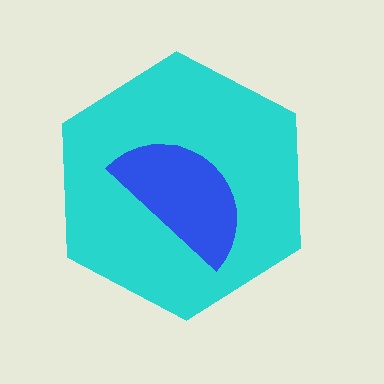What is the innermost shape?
The blue semicircle.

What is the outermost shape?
The cyan hexagon.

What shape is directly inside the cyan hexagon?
The blue semicircle.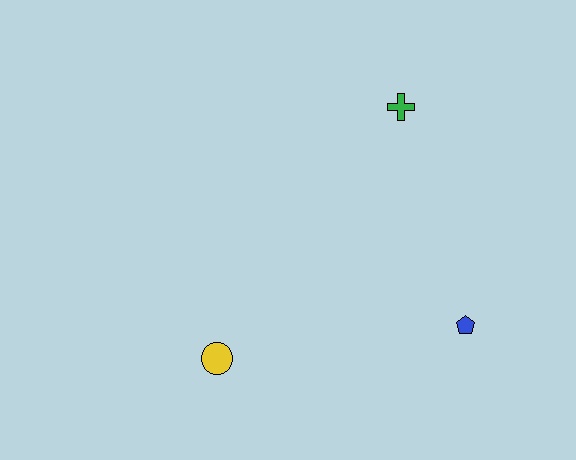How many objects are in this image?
There are 3 objects.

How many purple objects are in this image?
There are no purple objects.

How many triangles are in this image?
There are no triangles.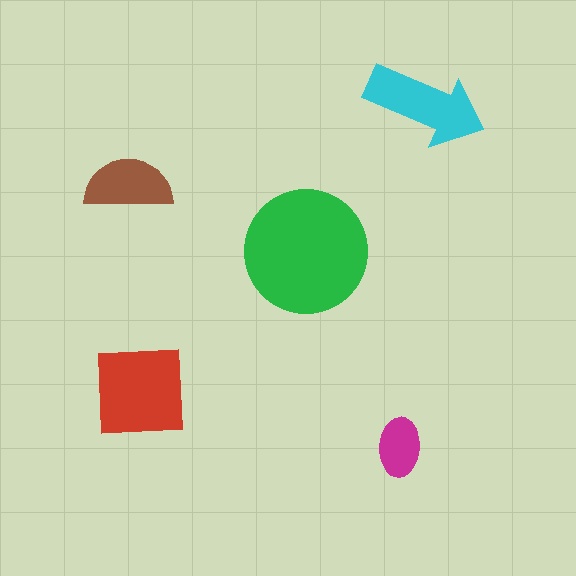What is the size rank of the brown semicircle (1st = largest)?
4th.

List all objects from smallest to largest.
The magenta ellipse, the brown semicircle, the cyan arrow, the red square, the green circle.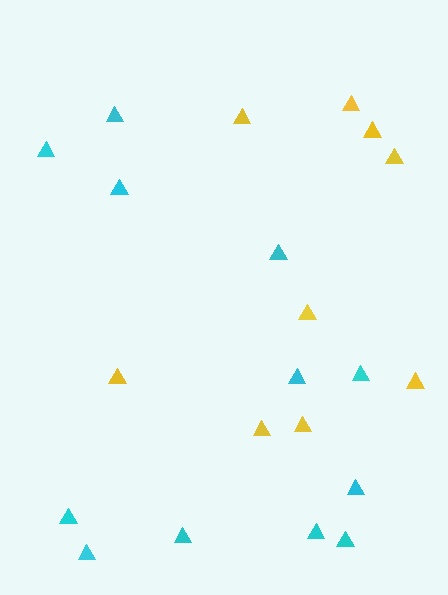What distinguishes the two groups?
There are 2 groups: one group of yellow triangles (9) and one group of cyan triangles (12).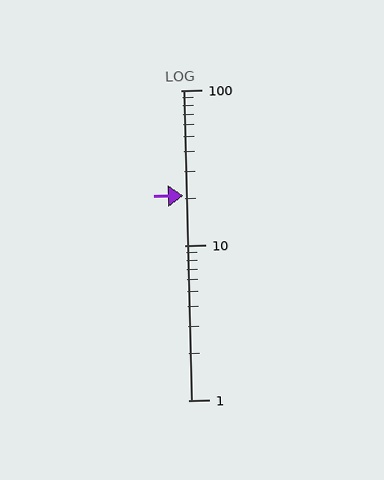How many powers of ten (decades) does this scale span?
The scale spans 2 decades, from 1 to 100.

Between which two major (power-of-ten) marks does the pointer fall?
The pointer is between 10 and 100.